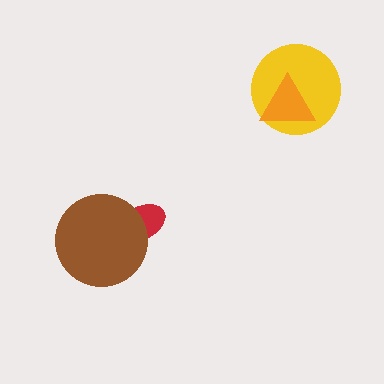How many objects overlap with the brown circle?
1 object overlaps with the brown circle.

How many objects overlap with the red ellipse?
1 object overlaps with the red ellipse.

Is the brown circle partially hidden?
No, no other shape covers it.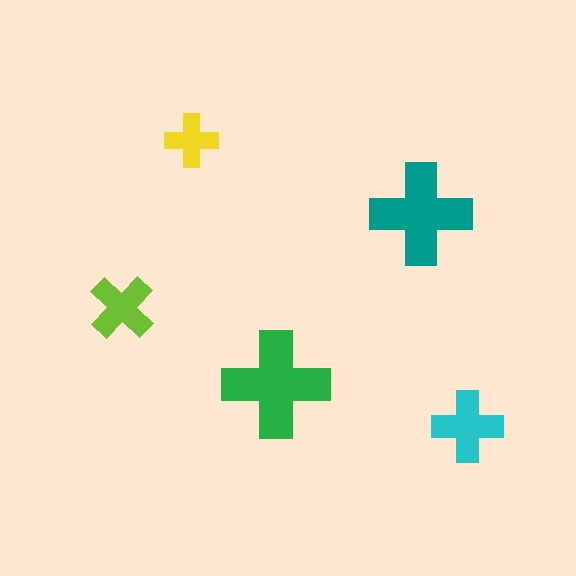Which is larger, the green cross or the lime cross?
The green one.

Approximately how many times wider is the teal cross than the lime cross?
About 1.5 times wider.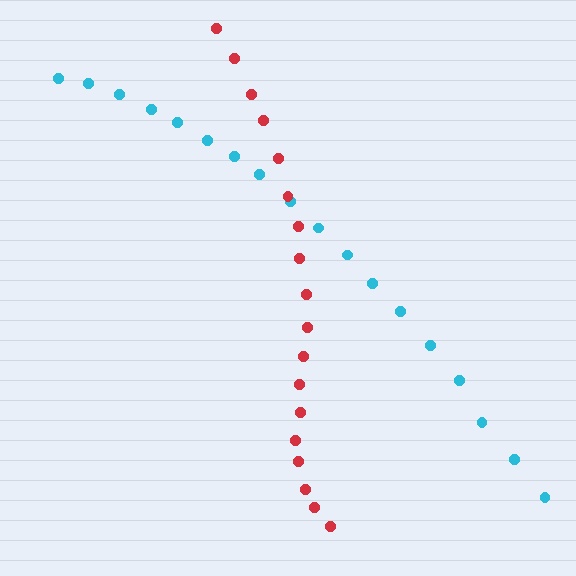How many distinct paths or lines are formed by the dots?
There are 2 distinct paths.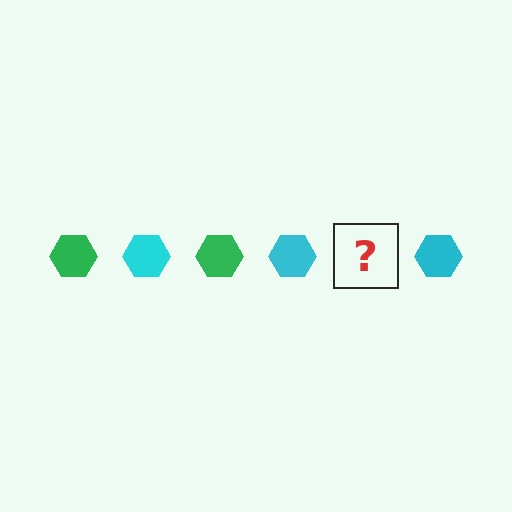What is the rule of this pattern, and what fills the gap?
The rule is that the pattern cycles through green, cyan hexagons. The gap should be filled with a green hexagon.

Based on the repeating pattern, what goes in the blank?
The blank should be a green hexagon.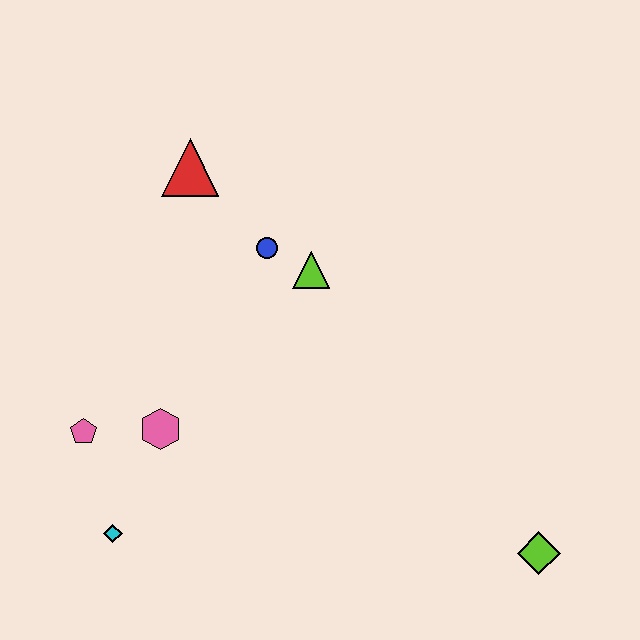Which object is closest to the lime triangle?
The blue circle is closest to the lime triangle.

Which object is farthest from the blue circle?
The lime diamond is farthest from the blue circle.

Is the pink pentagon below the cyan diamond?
No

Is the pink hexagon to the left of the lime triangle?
Yes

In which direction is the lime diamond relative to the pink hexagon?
The lime diamond is to the right of the pink hexagon.